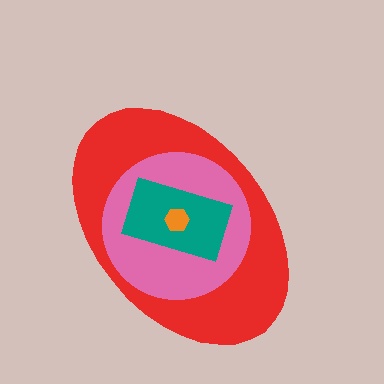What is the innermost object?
The orange hexagon.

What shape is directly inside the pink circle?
The teal rectangle.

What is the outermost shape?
The red ellipse.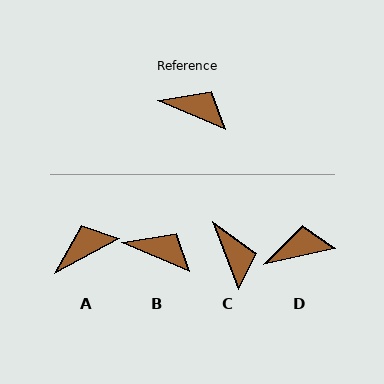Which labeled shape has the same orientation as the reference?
B.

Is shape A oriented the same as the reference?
No, it is off by about 52 degrees.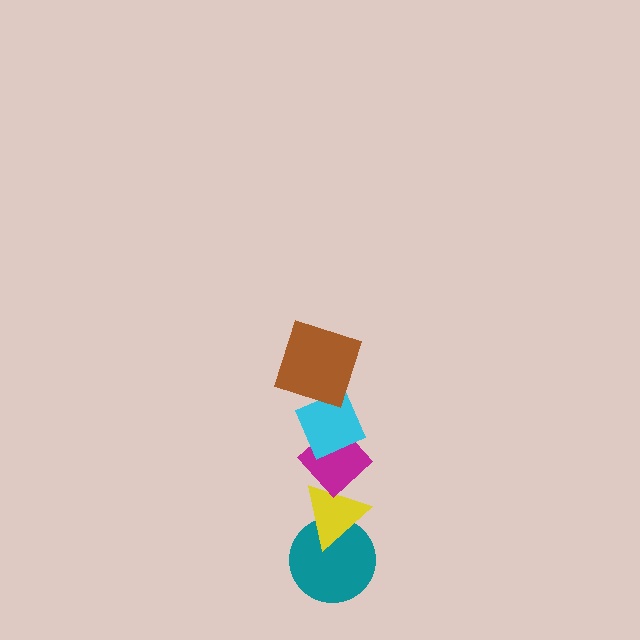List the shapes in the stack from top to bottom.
From top to bottom: the brown square, the cyan diamond, the magenta diamond, the yellow triangle, the teal circle.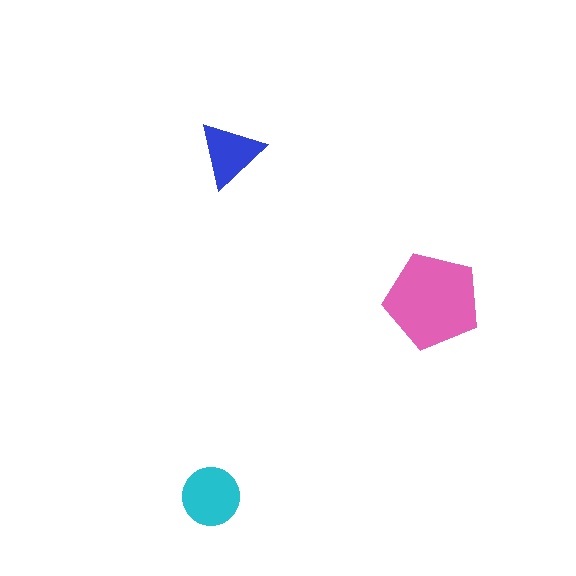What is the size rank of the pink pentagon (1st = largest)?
1st.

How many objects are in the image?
There are 3 objects in the image.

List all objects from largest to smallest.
The pink pentagon, the cyan circle, the blue triangle.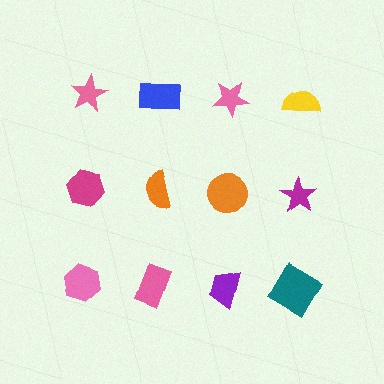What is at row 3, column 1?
A pink hexagon.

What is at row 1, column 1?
A pink star.